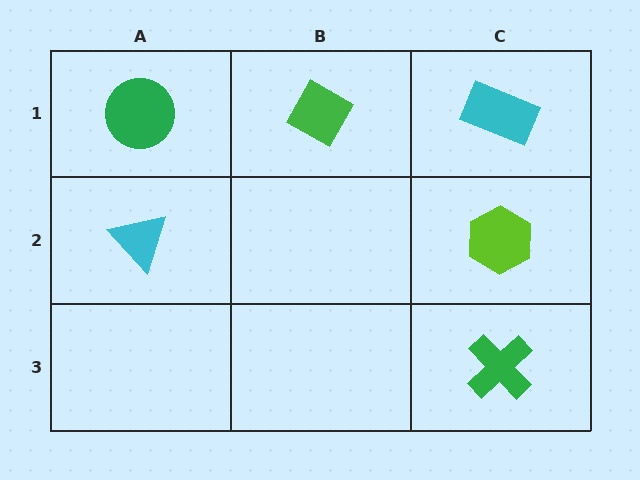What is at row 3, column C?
A green cross.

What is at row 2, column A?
A cyan triangle.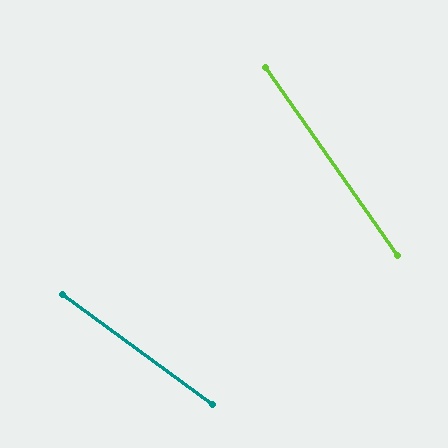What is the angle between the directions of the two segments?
Approximately 19 degrees.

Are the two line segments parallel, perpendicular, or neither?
Neither parallel nor perpendicular — they differ by about 19°.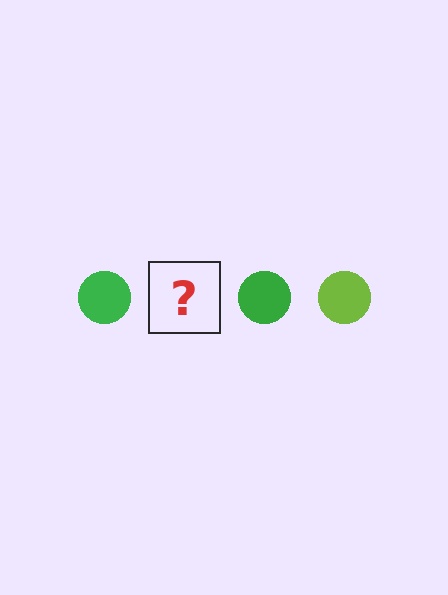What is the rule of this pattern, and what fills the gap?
The rule is that the pattern cycles through green, lime circles. The gap should be filled with a lime circle.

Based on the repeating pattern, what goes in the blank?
The blank should be a lime circle.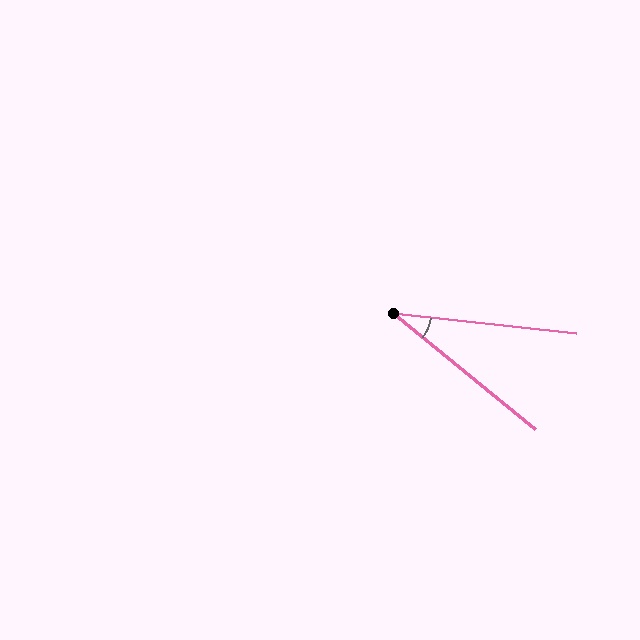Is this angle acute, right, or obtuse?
It is acute.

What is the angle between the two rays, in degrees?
Approximately 33 degrees.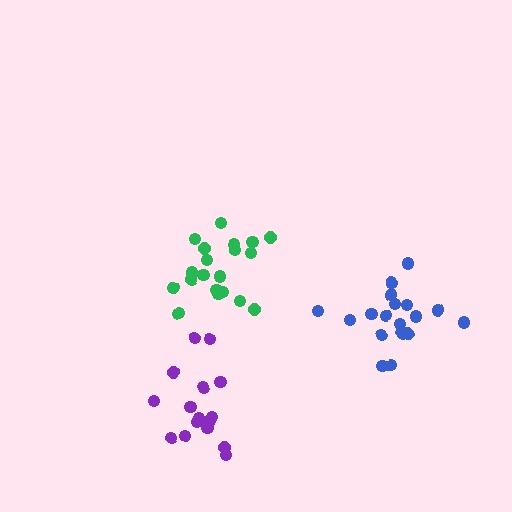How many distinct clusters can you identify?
There are 3 distinct clusters.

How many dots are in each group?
Group 1: 19 dots, Group 2: 20 dots, Group 3: 16 dots (55 total).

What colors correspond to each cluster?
The clusters are colored: blue, green, purple.